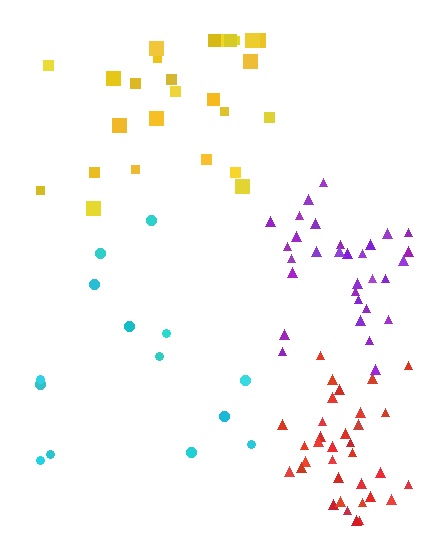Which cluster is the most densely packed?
Red.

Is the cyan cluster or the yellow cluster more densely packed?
Yellow.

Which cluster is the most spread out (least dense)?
Cyan.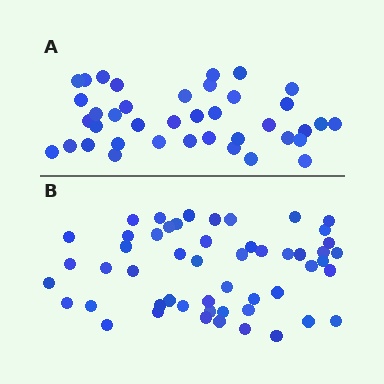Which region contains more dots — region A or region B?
Region B (the bottom region) has more dots.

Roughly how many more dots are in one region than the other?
Region B has approximately 15 more dots than region A.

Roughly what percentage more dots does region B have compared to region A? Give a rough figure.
About 35% more.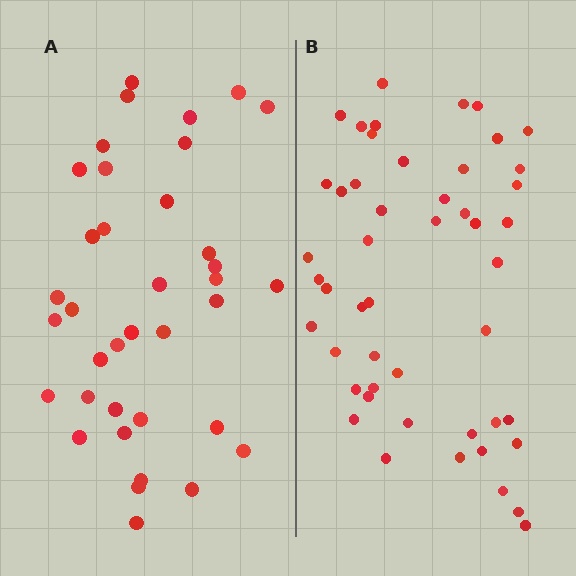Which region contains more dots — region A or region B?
Region B (the right region) has more dots.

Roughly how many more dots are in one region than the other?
Region B has roughly 12 or so more dots than region A.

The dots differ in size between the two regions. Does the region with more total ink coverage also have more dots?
No. Region A has more total ink coverage because its dots are larger, but region B actually contains more individual dots. Total area can be misleading — the number of items is what matters here.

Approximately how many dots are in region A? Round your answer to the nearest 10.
About 40 dots. (The exact count is 37, which rounds to 40.)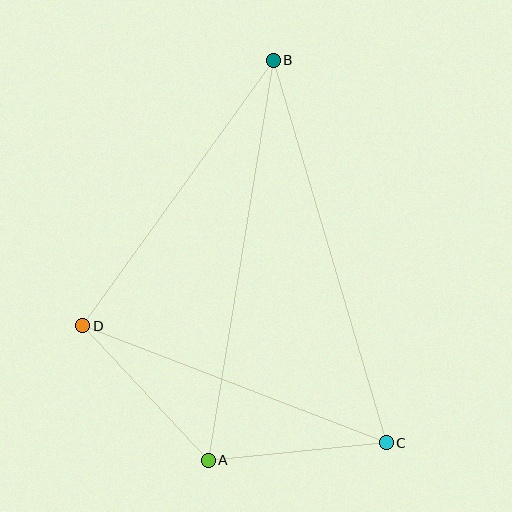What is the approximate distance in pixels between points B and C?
The distance between B and C is approximately 399 pixels.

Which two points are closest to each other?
Points A and C are closest to each other.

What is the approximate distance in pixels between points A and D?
The distance between A and D is approximately 184 pixels.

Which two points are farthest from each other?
Points A and B are farthest from each other.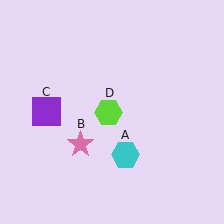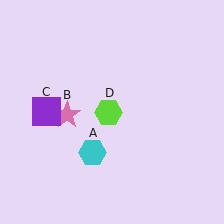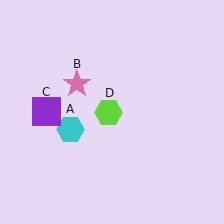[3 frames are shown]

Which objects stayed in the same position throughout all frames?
Purple square (object C) and lime hexagon (object D) remained stationary.